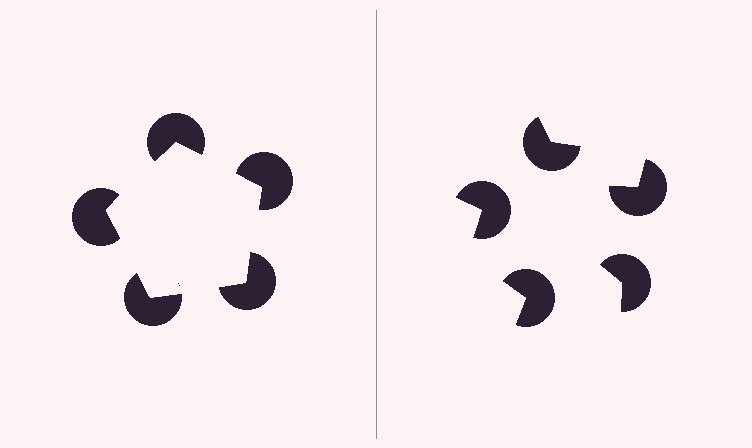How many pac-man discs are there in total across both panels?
10 — 5 on each side.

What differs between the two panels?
The pac-man discs are positioned identically on both sides; only the wedge orientations differ. On the left they align to a pentagon; on the right they are misaligned.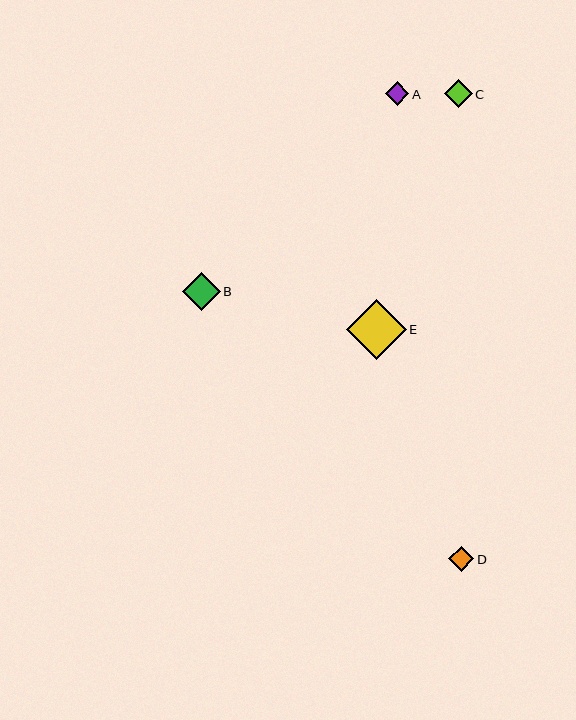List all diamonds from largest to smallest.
From largest to smallest: E, B, C, D, A.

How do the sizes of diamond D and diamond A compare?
Diamond D and diamond A are approximately the same size.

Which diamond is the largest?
Diamond E is the largest with a size of approximately 60 pixels.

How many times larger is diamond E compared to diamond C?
Diamond E is approximately 2.1 times the size of diamond C.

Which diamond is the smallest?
Diamond A is the smallest with a size of approximately 23 pixels.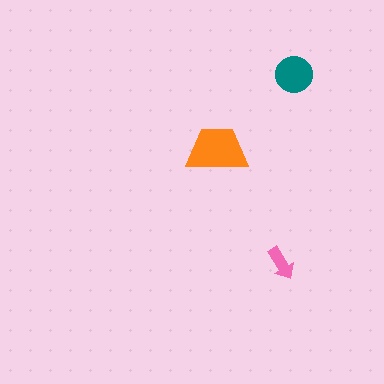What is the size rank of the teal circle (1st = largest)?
2nd.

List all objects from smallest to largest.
The pink arrow, the teal circle, the orange trapezoid.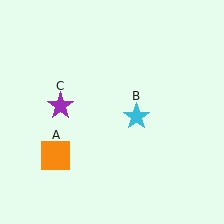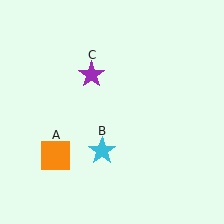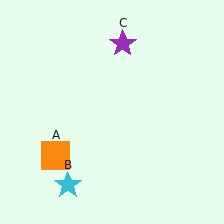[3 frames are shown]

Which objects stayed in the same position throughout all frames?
Orange square (object A) remained stationary.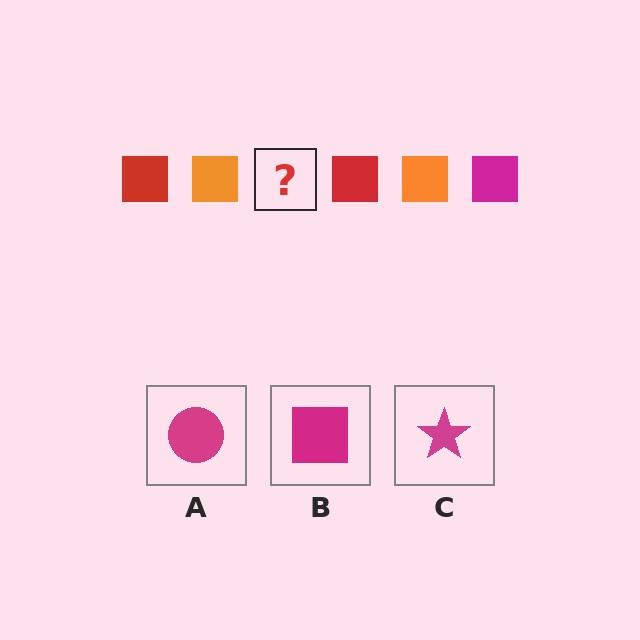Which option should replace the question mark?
Option B.